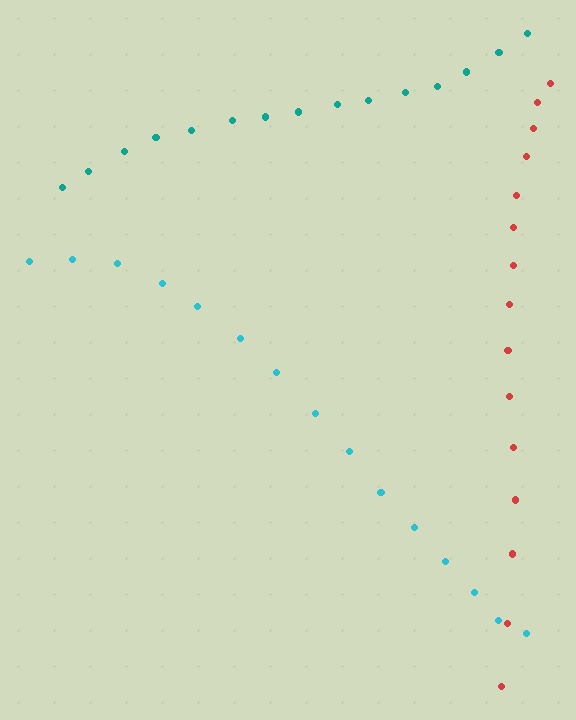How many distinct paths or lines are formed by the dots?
There are 3 distinct paths.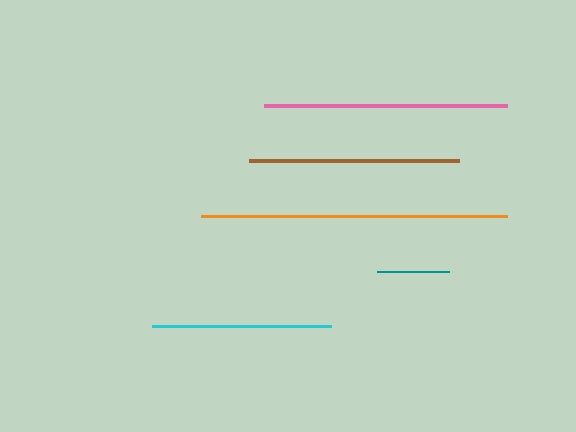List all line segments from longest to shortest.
From longest to shortest: orange, pink, brown, cyan, teal.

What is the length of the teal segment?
The teal segment is approximately 72 pixels long.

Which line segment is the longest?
The orange line is the longest at approximately 306 pixels.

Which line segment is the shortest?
The teal line is the shortest at approximately 72 pixels.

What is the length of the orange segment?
The orange segment is approximately 306 pixels long.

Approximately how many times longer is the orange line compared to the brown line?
The orange line is approximately 1.5 times the length of the brown line.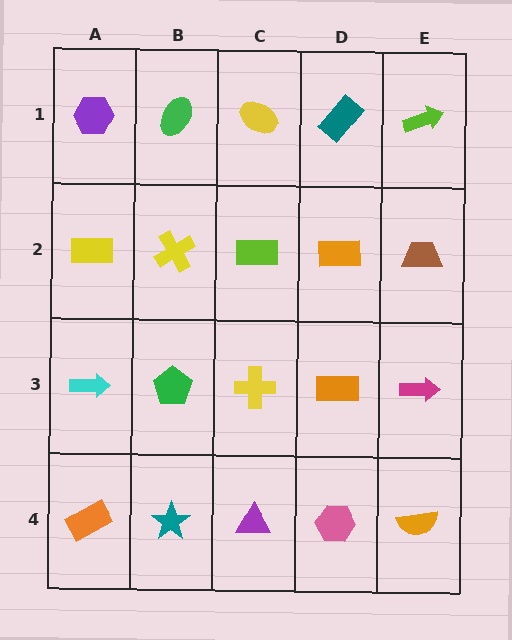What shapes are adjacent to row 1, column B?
A yellow cross (row 2, column B), a purple hexagon (row 1, column A), a yellow ellipse (row 1, column C).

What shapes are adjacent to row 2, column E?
A lime arrow (row 1, column E), a magenta arrow (row 3, column E), an orange rectangle (row 2, column D).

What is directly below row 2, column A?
A cyan arrow.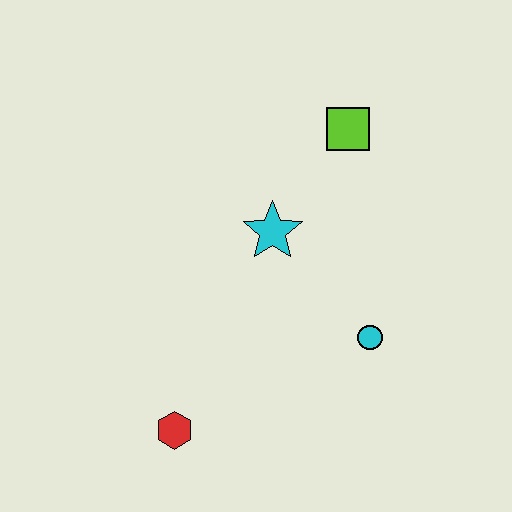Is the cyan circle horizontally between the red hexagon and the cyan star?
No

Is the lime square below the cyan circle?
No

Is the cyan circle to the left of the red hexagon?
No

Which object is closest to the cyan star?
The lime square is closest to the cyan star.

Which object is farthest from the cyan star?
The red hexagon is farthest from the cyan star.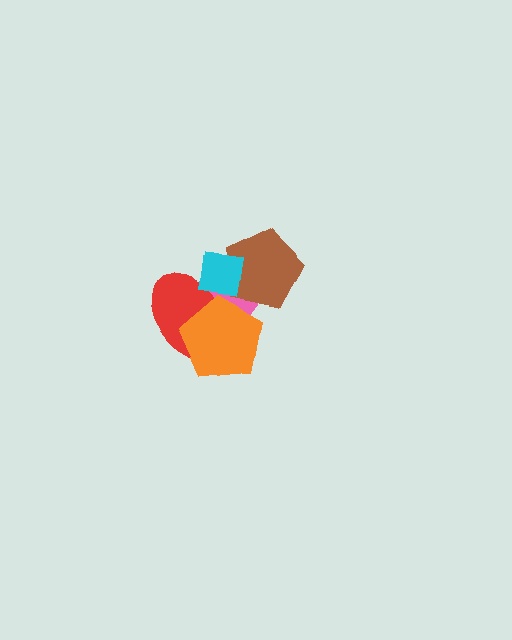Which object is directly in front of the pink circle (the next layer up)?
The red ellipse is directly in front of the pink circle.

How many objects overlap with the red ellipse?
3 objects overlap with the red ellipse.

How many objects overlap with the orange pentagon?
2 objects overlap with the orange pentagon.